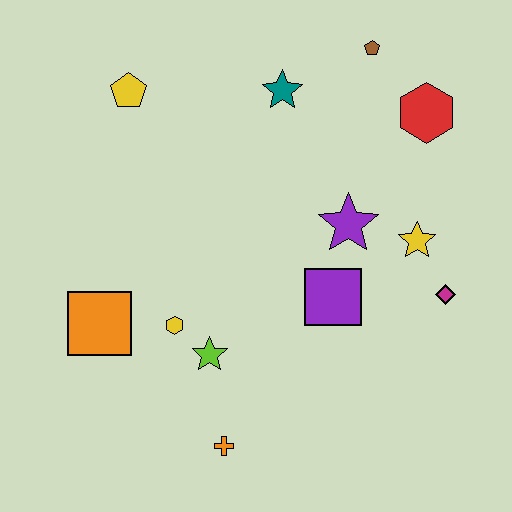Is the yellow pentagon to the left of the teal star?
Yes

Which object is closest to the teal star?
The brown pentagon is closest to the teal star.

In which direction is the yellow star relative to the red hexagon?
The yellow star is below the red hexagon.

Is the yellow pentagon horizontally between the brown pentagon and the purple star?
No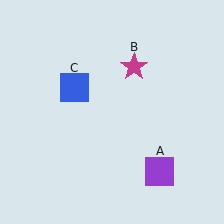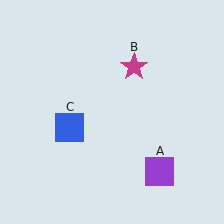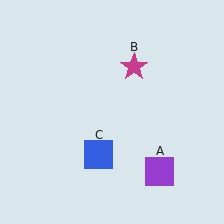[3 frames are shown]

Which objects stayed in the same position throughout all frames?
Purple square (object A) and magenta star (object B) remained stationary.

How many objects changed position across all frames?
1 object changed position: blue square (object C).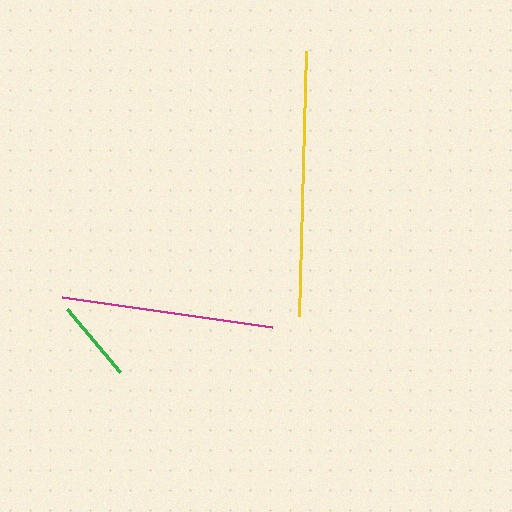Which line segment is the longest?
The yellow line is the longest at approximately 265 pixels.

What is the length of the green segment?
The green segment is approximately 82 pixels long.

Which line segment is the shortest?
The green line is the shortest at approximately 82 pixels.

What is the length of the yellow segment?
The yellow segment is approximately 265 pixels long.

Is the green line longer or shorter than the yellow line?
The yellow line is longer than the green line.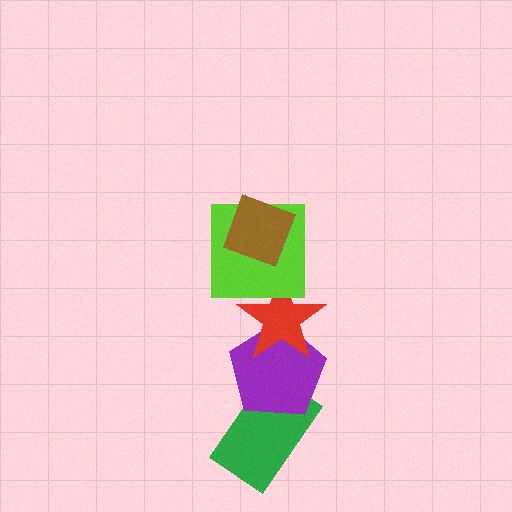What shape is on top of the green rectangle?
The purple pentagon is on top of the green rectangle.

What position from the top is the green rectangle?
The green rectangle is 5th from the top.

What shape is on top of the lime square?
The brown diamond is on top of the lime square.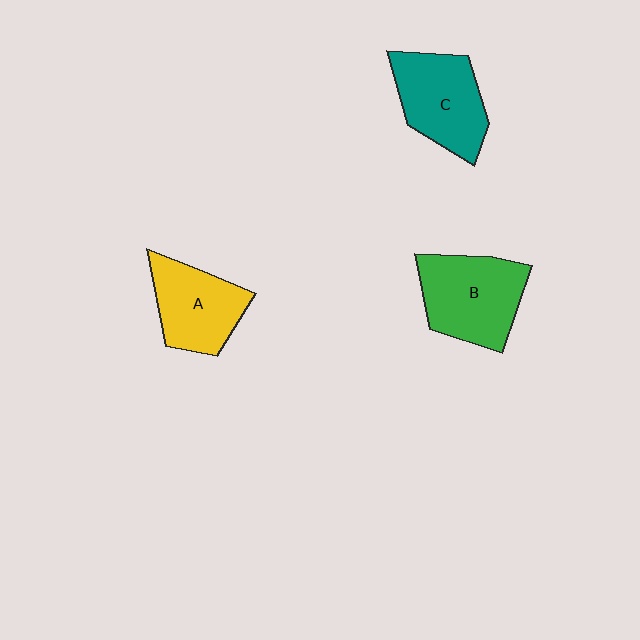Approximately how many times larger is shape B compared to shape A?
Approximately 1.2 times.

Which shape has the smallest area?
Shape A (yellow).